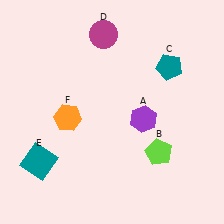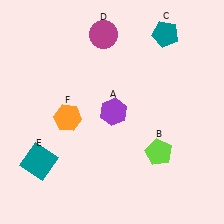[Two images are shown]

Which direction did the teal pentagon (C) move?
The teal pentagon (C) moved up.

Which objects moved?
The objects that moved are: the purple hexagon (A), the teal pentagon (C).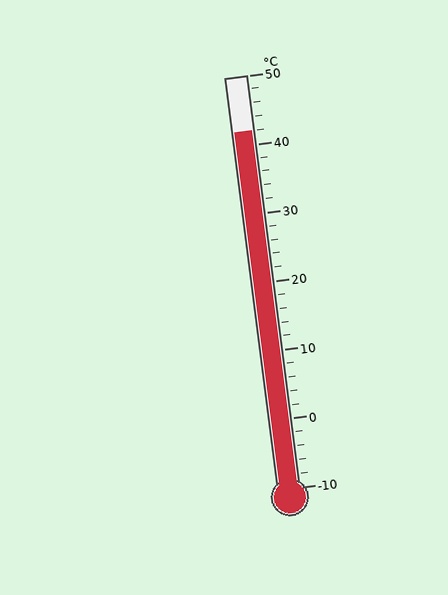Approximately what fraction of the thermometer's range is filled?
The thermometer is filled to approximately 85% of its range.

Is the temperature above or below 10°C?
The temperature is above 10°C.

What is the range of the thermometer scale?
The thermometer scale ranges from -10°C to 50°C.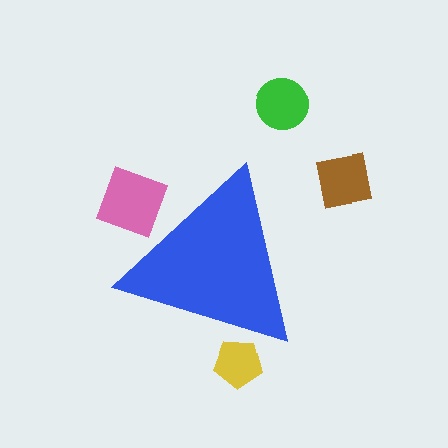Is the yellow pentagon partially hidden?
Yes, the yellow pentagon is partially hidden behind the blue triangle.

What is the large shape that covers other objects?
A blue triangle.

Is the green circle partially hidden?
No, the green circle is fully visible.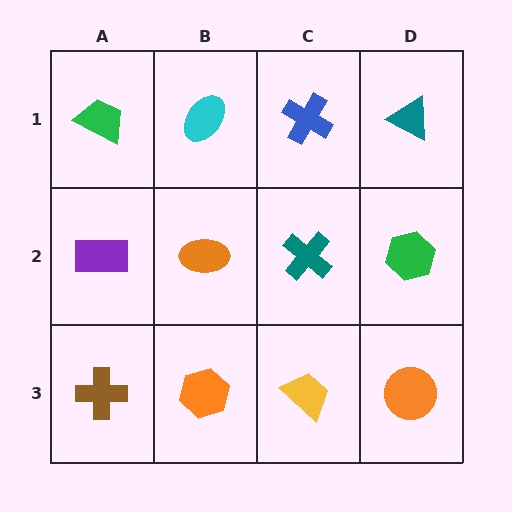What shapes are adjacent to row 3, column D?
A green hexagon (row 2, column D), a yellow trapezoid (row 3, column C).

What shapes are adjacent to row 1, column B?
An orange ellipse (row 2, column B), a green trapezoid (row 1, column A), a blue cross (row 1, column C).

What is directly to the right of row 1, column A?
A cyan ellipse.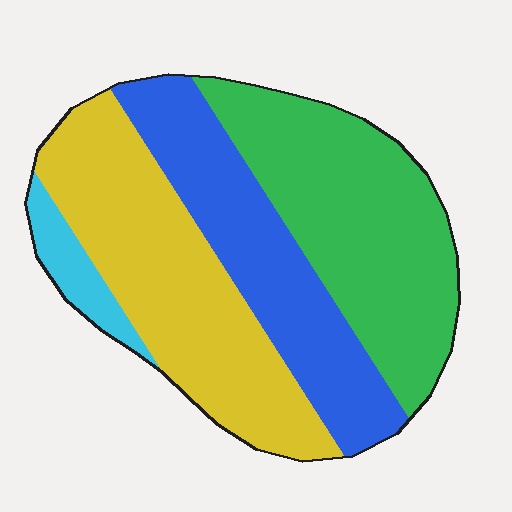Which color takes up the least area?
Cyan, at roughly 5%.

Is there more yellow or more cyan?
Yellow.